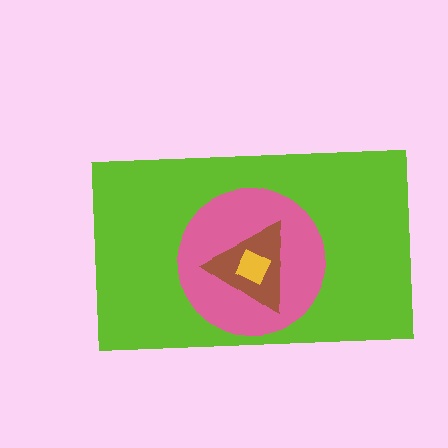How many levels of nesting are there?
4.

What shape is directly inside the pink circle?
The brown triangle.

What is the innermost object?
The yellow square.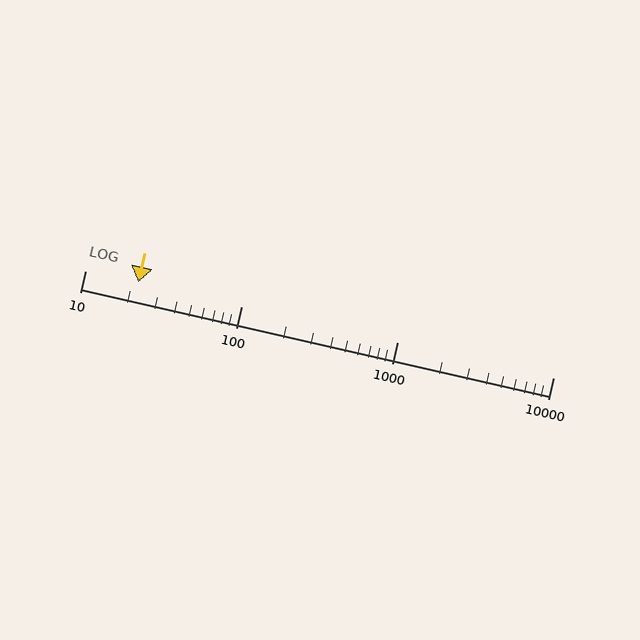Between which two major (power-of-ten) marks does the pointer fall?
The pointer is between 10 and 100.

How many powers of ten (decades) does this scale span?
The scale spans 3 decades, from 10 to 10000.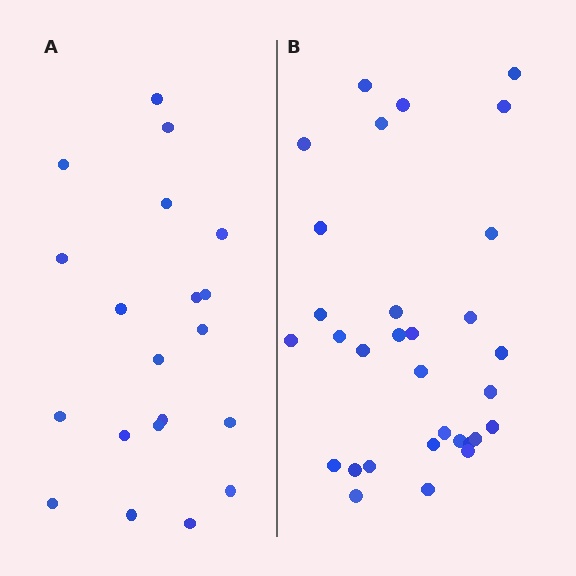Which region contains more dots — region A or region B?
Region B (the right region) has more dots.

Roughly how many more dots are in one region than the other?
Region B has roughly 12 or so more dots than region A.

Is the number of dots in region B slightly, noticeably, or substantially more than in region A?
Region B has substantially more. The ratio is roughly 1.6 to 1.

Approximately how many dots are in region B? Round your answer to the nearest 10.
About 30 dots. (The exact count is 31, which rounds to 30.)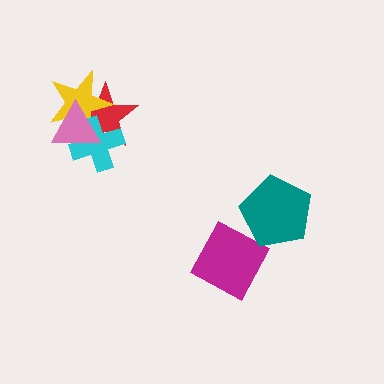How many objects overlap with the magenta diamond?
1 object overlaps with the magenta diamond.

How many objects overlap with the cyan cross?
3 objects overlap with the cyan cross.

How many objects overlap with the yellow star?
3 objects overlap with the yellow star.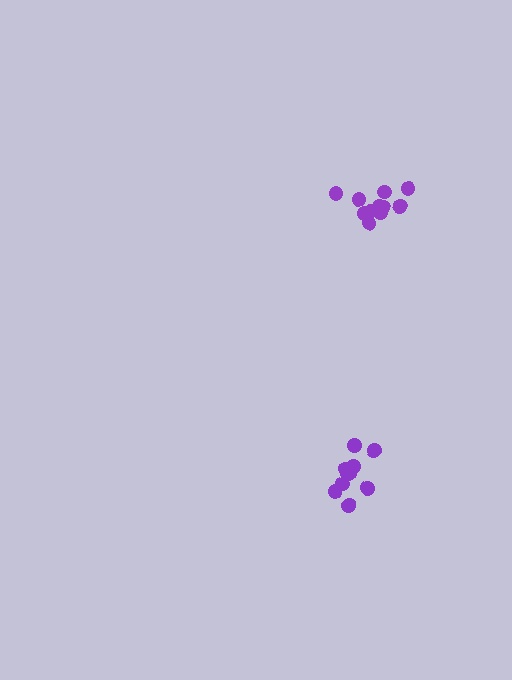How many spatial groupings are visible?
There are 2 spatial groupings.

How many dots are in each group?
Group 1: 11 dots, Group 2: 10 dots (21 total).